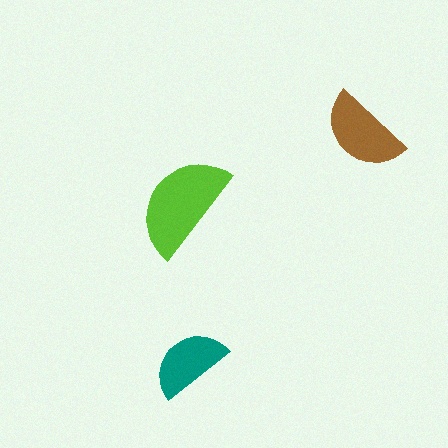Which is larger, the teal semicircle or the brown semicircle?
The brown one.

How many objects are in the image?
There are 3 objects in the image.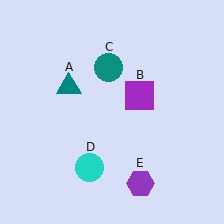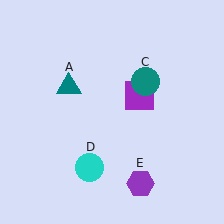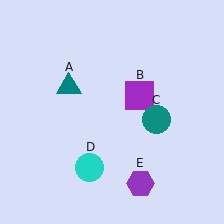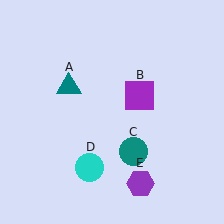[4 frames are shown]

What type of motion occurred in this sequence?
The teal circle (object C) rotated clockwise around the center of the scene.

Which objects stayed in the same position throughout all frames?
Teal triangle (object A) and purple square (object B) and cyan circle (object D) and purple hexagon (object E) remained stationary.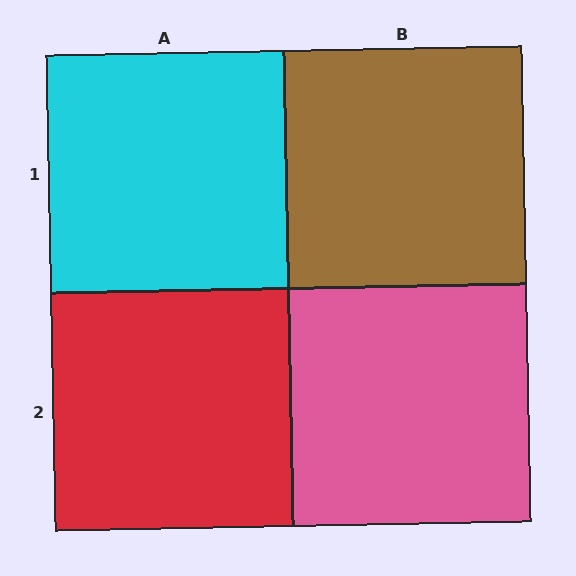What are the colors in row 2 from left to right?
Red, pink.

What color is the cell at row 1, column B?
Brown.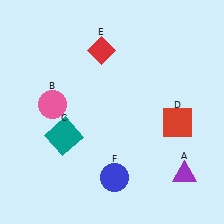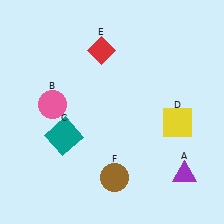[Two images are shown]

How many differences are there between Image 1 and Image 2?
There are 2 differences between the two images.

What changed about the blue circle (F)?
In Image 1, F is blue. In Image 2, it changed to brown.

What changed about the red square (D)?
In Image 1, D is red. In Image 2, it changed to yellow.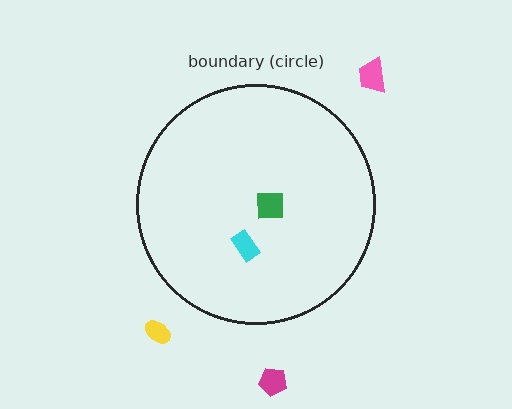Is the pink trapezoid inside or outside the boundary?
Outside.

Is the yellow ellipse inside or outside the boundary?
Outside.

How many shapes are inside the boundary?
2 inside, 3 outside.